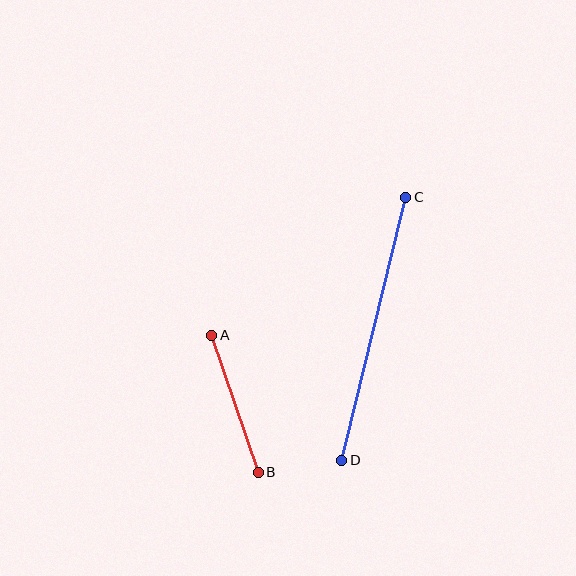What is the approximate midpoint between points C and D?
The midpoint is at approximately (374, 329) pixels.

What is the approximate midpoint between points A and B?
The midpoint is at approximately (235, 404) pixels.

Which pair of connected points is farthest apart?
Points C and D are farthest apart.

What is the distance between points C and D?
The distance is approximately 271 pixels.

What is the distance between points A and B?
The distance is approximately 145 pixels.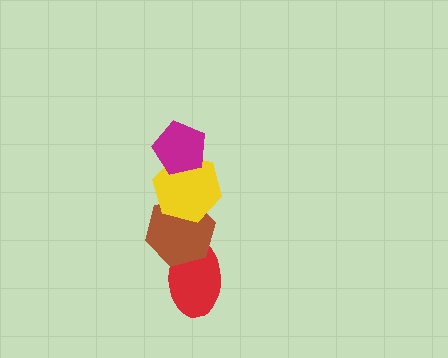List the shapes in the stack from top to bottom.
From top to bottom: the magenta pentagon, the yellow hexagon, the brown hexagon, the red ellipse.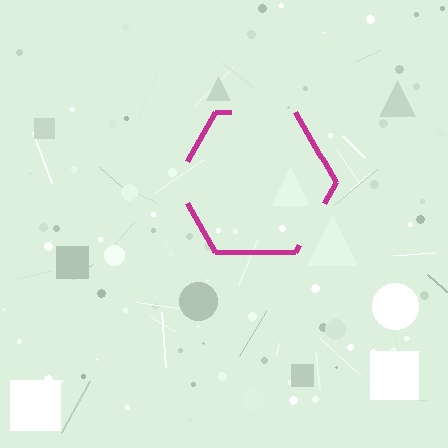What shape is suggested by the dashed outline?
The dashed outline suggests a hexagon.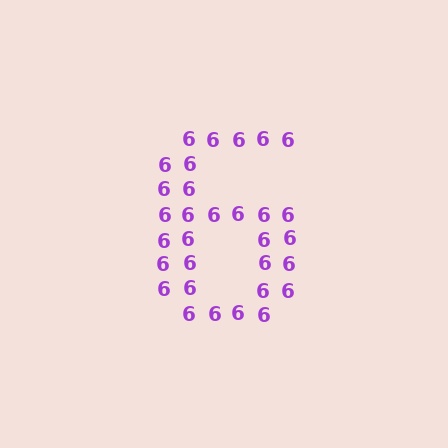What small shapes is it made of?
It is made of small digit 6's.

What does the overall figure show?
The overall figure shows the digit 6.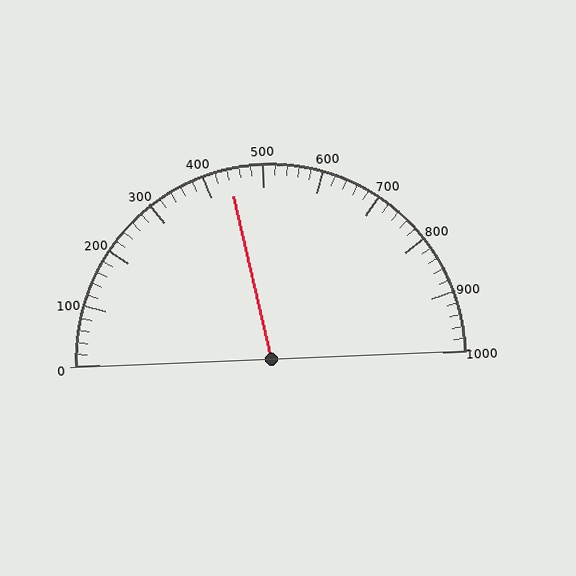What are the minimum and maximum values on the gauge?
The gauge ranges from 0 to 1000.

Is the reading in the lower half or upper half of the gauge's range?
The reading is in the lower half of the range (0 to 1000).